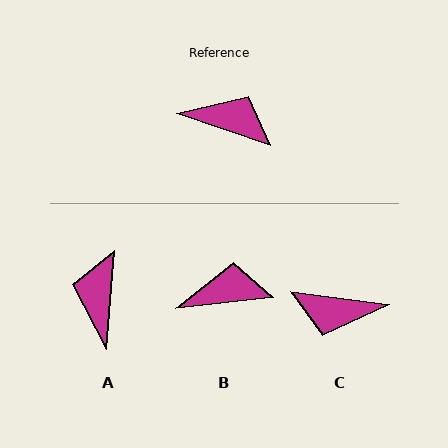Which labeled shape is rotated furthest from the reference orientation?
C, about 169 degrees away.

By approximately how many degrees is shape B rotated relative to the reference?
Approximately 25 degrees counter-clockwise.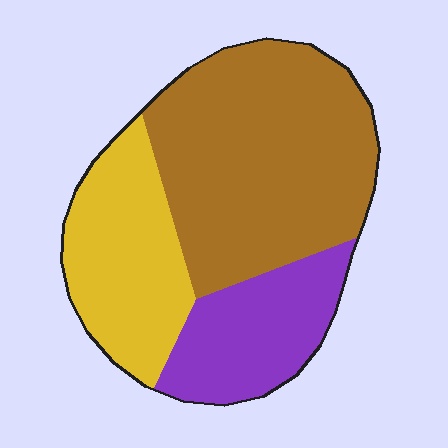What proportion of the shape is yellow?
Yellow covers 27% of the shape.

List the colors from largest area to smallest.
From largest to smallest: brown, yellow, purple.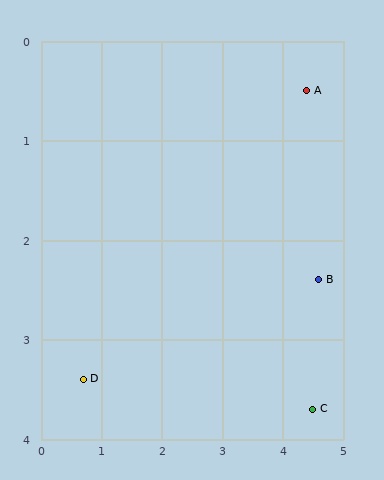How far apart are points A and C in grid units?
Points A and C are about 3.2 grid units apart.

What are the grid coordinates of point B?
Point B is at approximately (4.6, 2.4).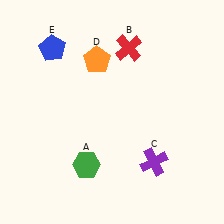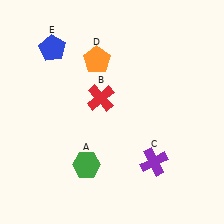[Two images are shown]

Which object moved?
The red cross (B) moved down.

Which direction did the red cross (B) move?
The red cross (B) moved down.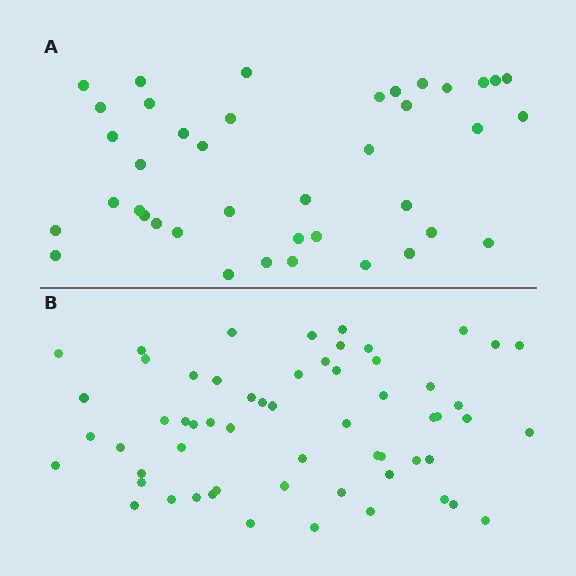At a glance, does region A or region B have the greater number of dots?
Region B (the bottom region) has more dots.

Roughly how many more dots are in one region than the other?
Region B has approximately 20 more dots than region A.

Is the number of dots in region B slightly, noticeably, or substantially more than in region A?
Region B has substantially more. The ratio is roughly 1.5 to 1.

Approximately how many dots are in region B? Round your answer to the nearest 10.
About 60 dots. (The exact count is 59, which rounds to 60.)